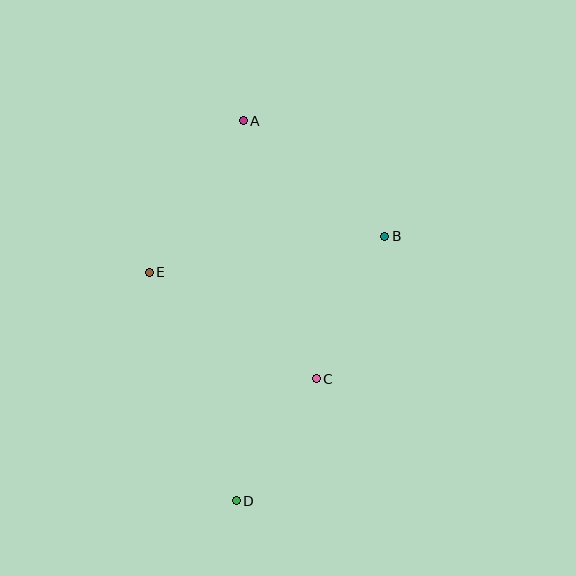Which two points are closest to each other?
Points C and D are closest to each other.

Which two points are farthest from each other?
Points A and D are farthest from each other.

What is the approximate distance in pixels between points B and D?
The distance between B and D is approximately 304 pixels.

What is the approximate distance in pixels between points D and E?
The distance between D and E is approximately 244 pixels.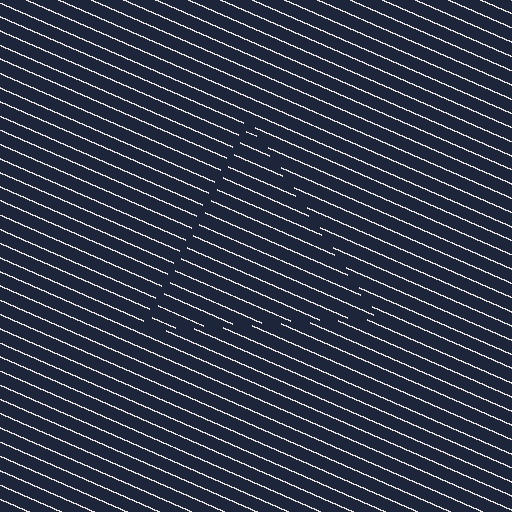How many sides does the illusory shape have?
3 sides — the line-ends trace a triangle.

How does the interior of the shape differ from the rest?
The interior of the shape contains the same grating, shifted by half a period — the contour is defined by the phase discontinuity where line-ends from the inner and outer gratings abut.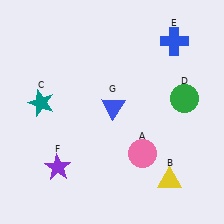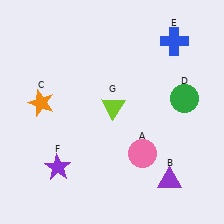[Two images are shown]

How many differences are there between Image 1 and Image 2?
There are 3 differences between the two images.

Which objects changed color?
B changed from yellow to purple. C changed from teal to orange. G changed from blue to lime.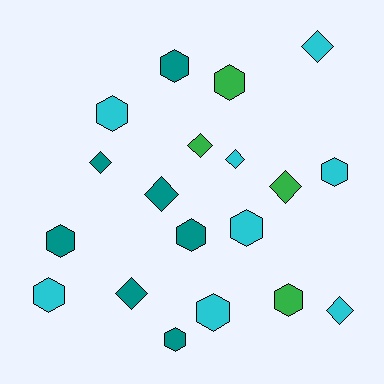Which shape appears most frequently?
Hexagon, with 11 objects.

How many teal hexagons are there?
There are 4 teal hexagons.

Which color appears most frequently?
Cyan, with 8 objects.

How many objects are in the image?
There are 19 objects.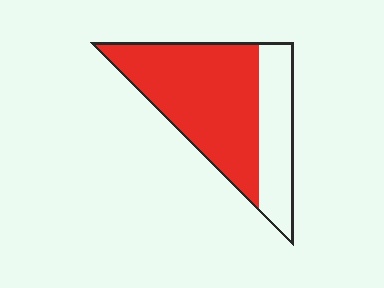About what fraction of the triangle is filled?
About two thirds (2/3).